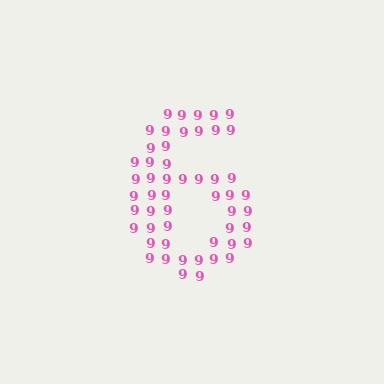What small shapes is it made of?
It is made of small digit 9's.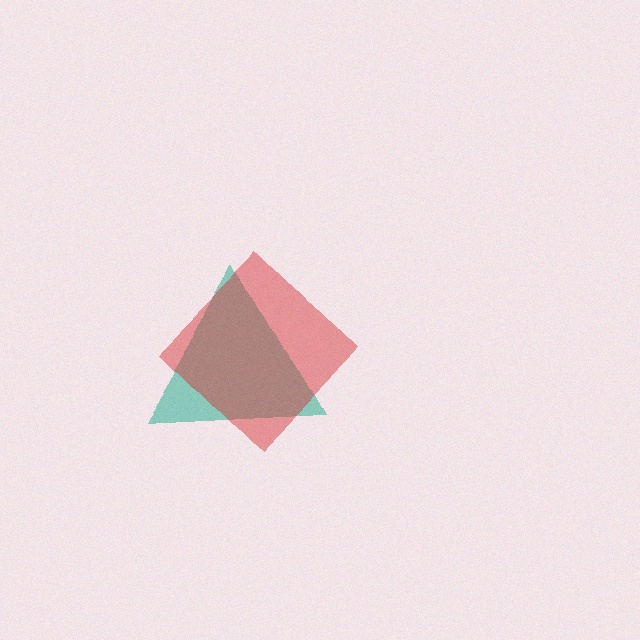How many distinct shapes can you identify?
There are 2 distinct shapes: a teal triangle, a red diamond.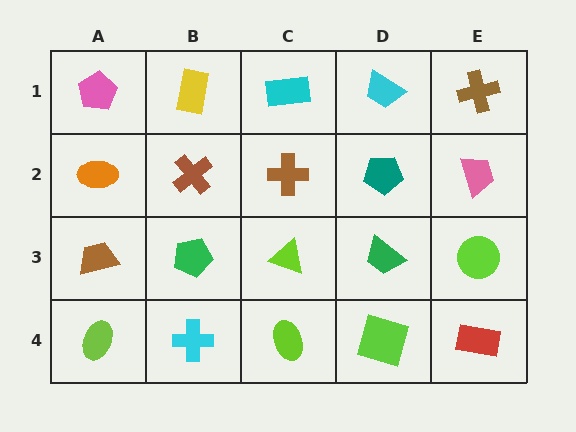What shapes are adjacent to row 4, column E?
A lime circle (row 3, column E), a lime square (row 4, column D).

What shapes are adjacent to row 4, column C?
A lime triangle (row 3, column C), a cyan cross (row 4, column B), a lime square (row 4, column D).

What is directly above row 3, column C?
A brown cross.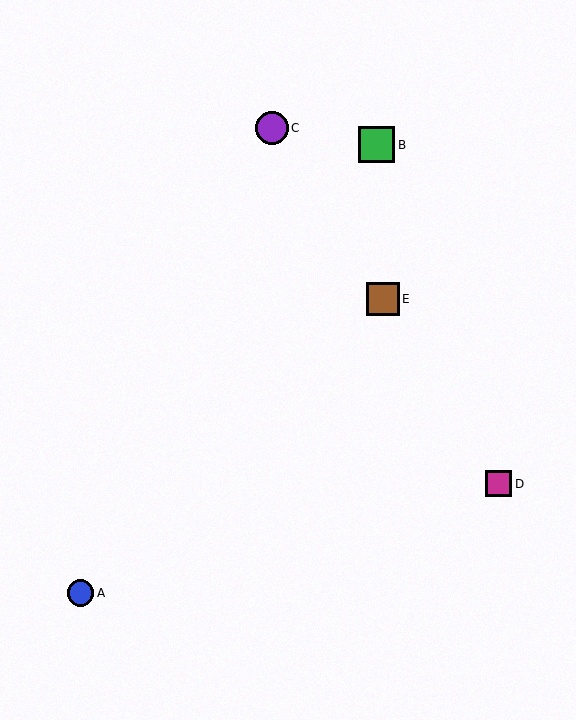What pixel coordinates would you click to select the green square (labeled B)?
Click at (377, 145) to select the green square B.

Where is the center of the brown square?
The center of the brown square is at (383, 299).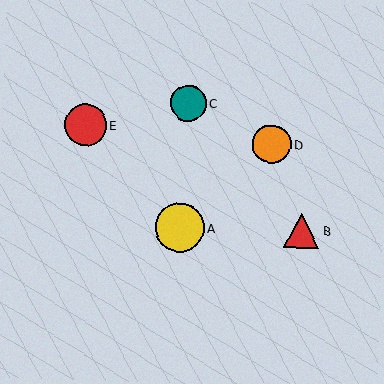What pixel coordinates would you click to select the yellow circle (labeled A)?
Click at (179, 228) to select the yellow circle A.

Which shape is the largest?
The yellow circle (labeled A) is the largest.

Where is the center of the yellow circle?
The center of the yellow circle is at (179, 228).